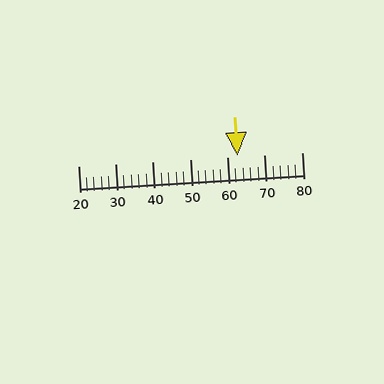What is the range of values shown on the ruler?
The ruler shows values from 20 to 80.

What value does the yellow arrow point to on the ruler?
The yellow arrow points to approximately 63.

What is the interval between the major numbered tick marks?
The major tick marks are spaced 10 units apart.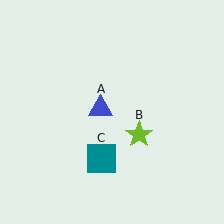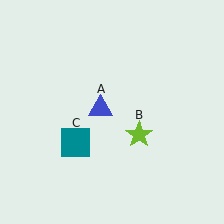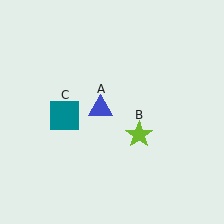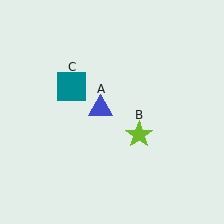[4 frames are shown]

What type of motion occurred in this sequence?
The teal square (object C) rotated clockwise around the center of the scene.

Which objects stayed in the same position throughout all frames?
Blue triangle (object A) and lime star (object B) remained stationary.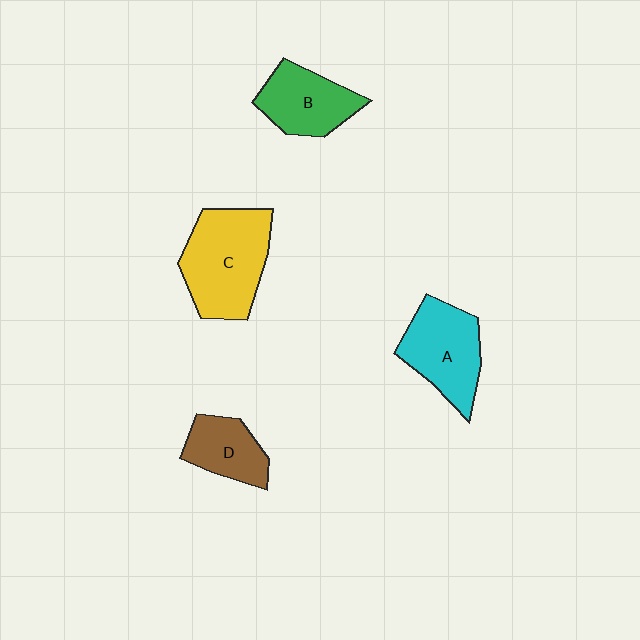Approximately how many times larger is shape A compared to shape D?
Approximately 1.5 times.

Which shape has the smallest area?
Shape D (brown).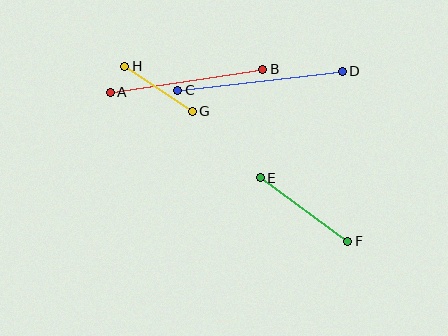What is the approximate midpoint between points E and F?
The midpoint is at approximately (304, 210) pixels.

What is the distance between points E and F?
The distance is approximately 108 pixels.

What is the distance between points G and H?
The distance is approximately 81 pixels.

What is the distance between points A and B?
The distance is approximately 154 pixels.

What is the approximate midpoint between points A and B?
The midpoint is at approximately (187, 81) pixels.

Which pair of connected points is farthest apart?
Points C and D are farthest apart.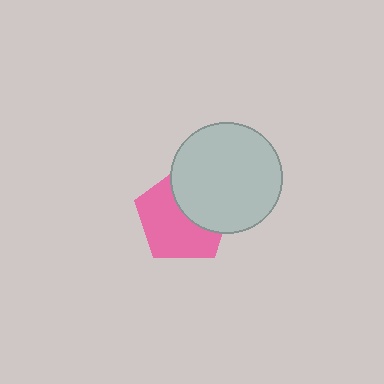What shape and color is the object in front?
The object in front is a light gray circle.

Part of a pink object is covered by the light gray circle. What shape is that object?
It is a pentagon.